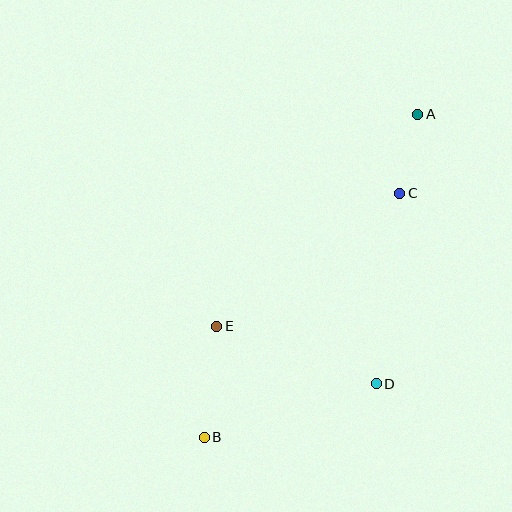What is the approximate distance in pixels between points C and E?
The distance between C and E is approximately 226 pixels.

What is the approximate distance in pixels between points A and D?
The distance between A and D is approximately 273 pixels.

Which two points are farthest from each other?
Points A and B are farthest from each other.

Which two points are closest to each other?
Points A and C are closest to each other.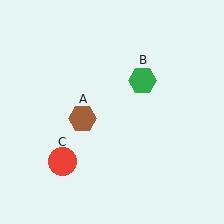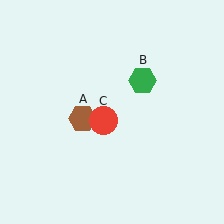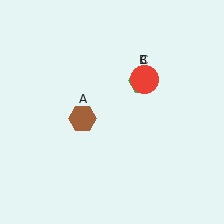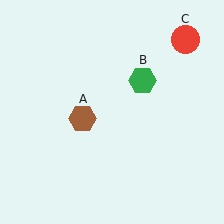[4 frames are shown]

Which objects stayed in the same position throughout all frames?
Brown hexagon (object A) and green hexagon (object B) remained stationary.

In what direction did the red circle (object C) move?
The red circle (object C) moved up and to the right.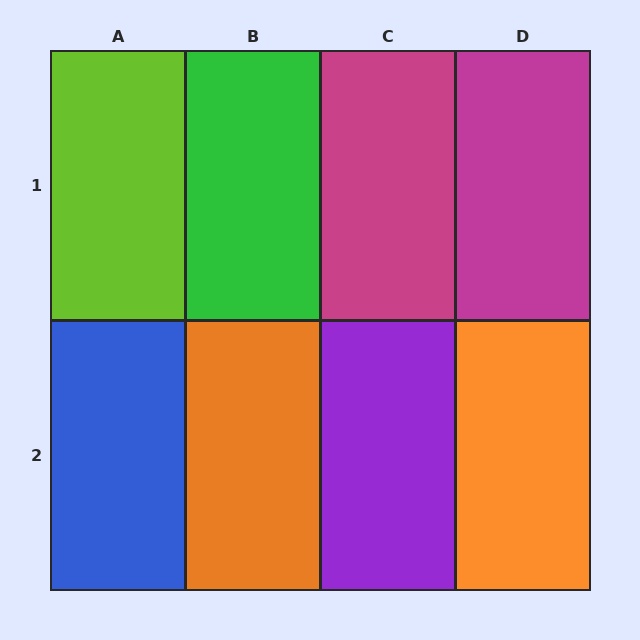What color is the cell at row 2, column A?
Blue.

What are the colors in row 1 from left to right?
Lime, green, magenta, magenta.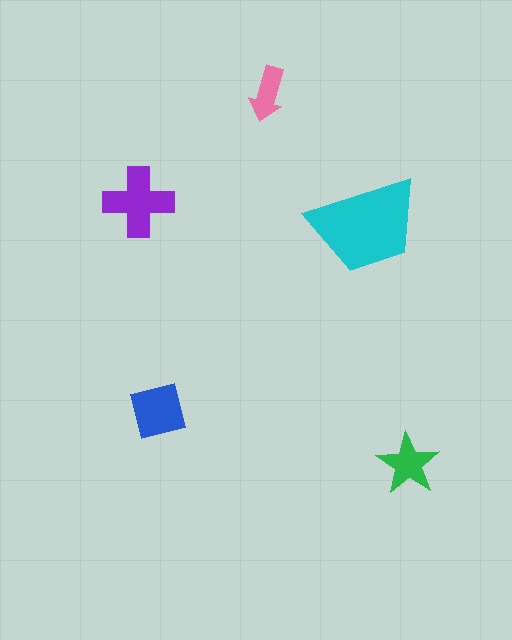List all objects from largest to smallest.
The cyan trapezoid, the purple cross, the blue square, the green star, the pink arrow.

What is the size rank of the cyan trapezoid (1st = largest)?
1st.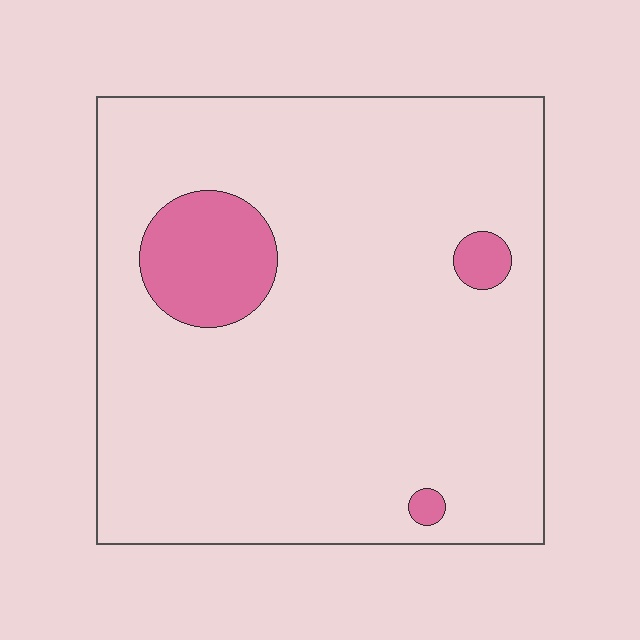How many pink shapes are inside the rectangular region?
3.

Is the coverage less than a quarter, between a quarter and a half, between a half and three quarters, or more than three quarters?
Less than a quarter.